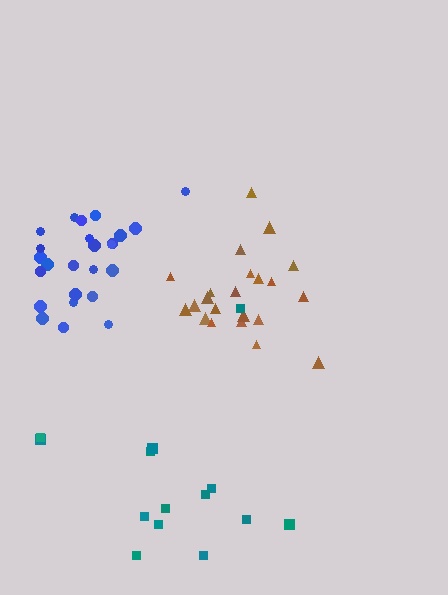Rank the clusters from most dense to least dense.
blue, brown, teal.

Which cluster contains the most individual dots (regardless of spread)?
Blue (25).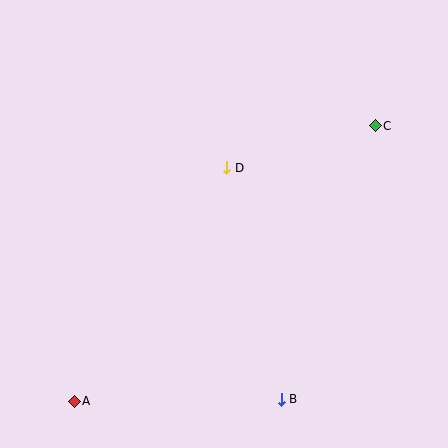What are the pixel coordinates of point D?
Point D is at (227, 168).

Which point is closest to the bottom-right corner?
Point B is closest to the bottom-right corner.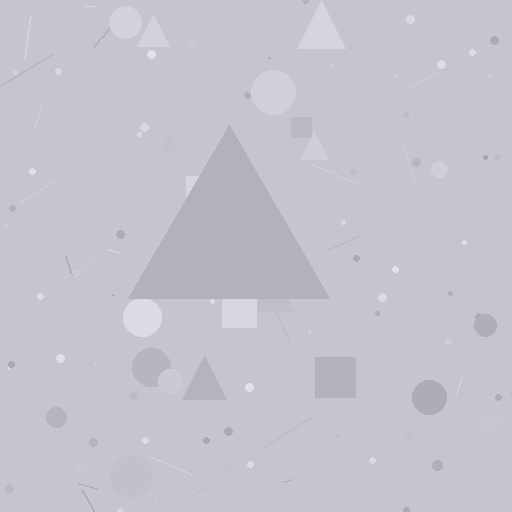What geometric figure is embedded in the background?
A triangle is embedded in the background.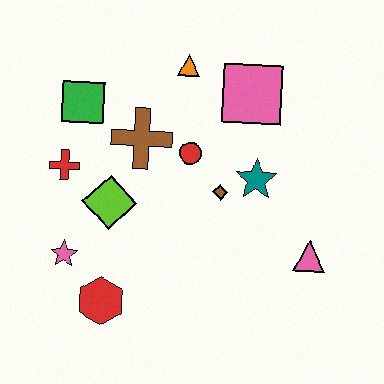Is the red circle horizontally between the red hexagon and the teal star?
Yes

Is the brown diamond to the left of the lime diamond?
No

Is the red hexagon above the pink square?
No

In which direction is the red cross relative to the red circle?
The red cross is to the left of the red circle.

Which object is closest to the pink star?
The red hexagon is closest to the pink star.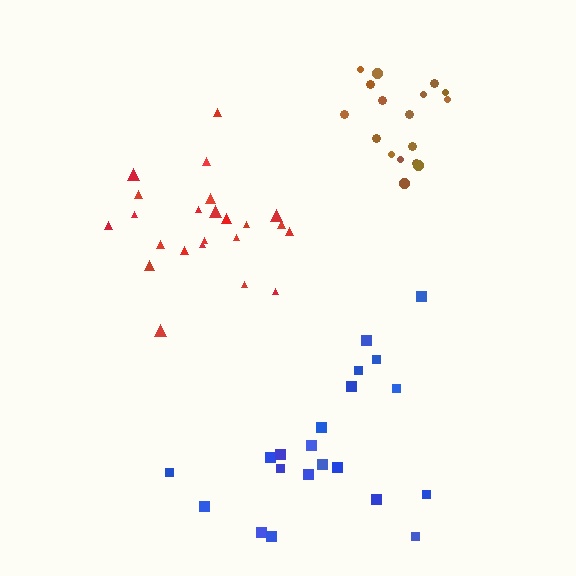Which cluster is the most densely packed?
Brown.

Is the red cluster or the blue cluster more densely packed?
Red.